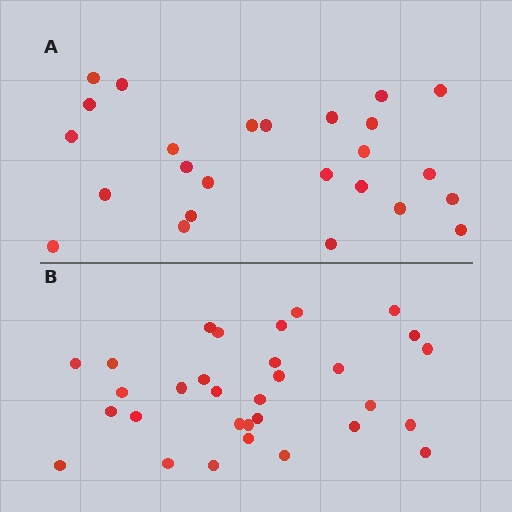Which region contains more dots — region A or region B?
Region B (the bottom region) has more dots.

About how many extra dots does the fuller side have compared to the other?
Region B has about 6 more dots than region A.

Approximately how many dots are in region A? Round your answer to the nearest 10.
About 20 dots. (The exact count is 25, which rounds to 20.)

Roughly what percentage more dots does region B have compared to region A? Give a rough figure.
About 25% more.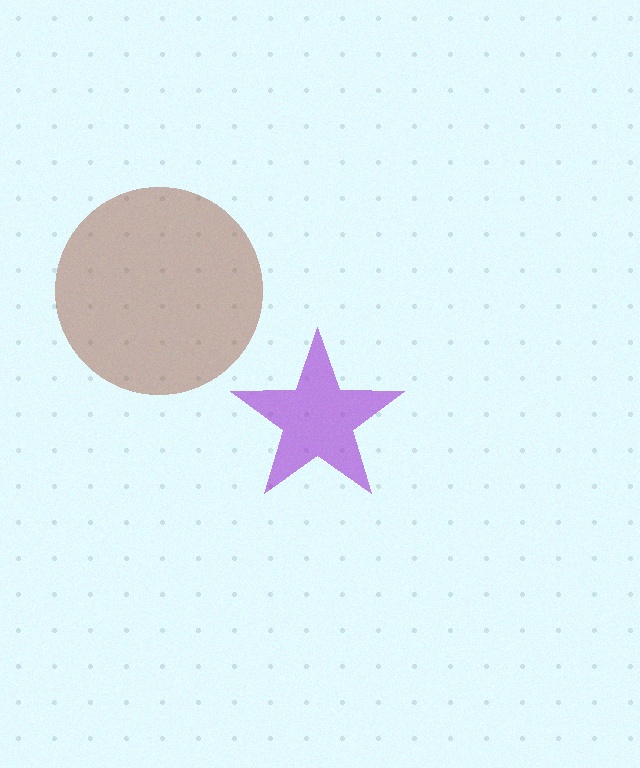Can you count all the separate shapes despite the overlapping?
Yes, there are 2 separate shapes.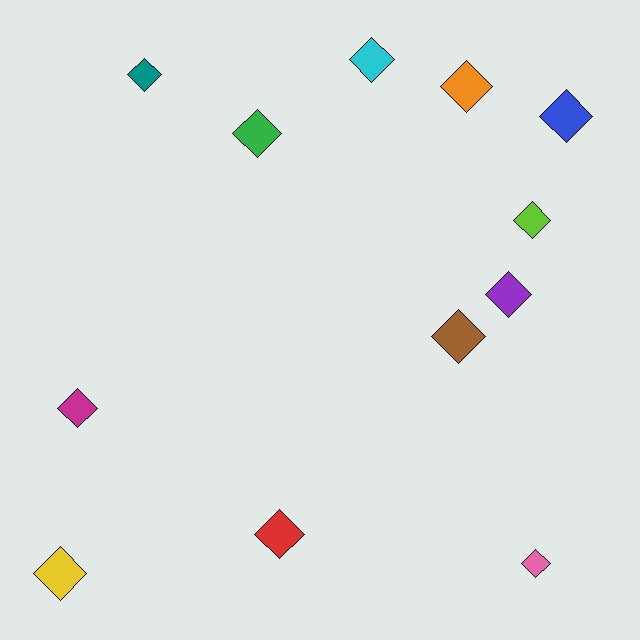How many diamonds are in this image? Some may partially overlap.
There are 12 diamonds.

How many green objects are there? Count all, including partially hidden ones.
There is 1 green object.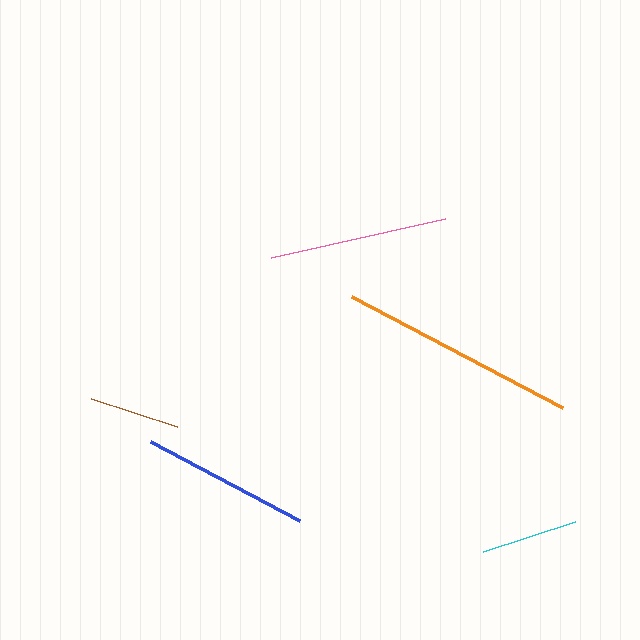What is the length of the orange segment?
The orange segment is approximately 239 pixels long.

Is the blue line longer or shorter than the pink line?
The pink line is longer than the blue line.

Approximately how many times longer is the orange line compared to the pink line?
The orange line is approximately 1.3 times the length of the pink line.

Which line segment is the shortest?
The brown line is the shortest at approximately 91 pixels.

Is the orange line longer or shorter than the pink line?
The orange line is longer than the pink line.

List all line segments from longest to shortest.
From longest to shortest: orange, pink, blue, cyan, brown.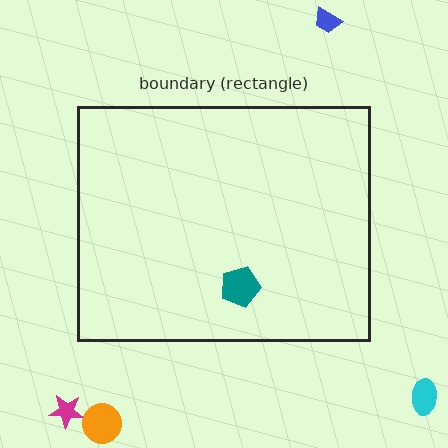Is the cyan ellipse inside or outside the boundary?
Outside.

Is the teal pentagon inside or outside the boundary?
Inside.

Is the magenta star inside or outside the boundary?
Outside.